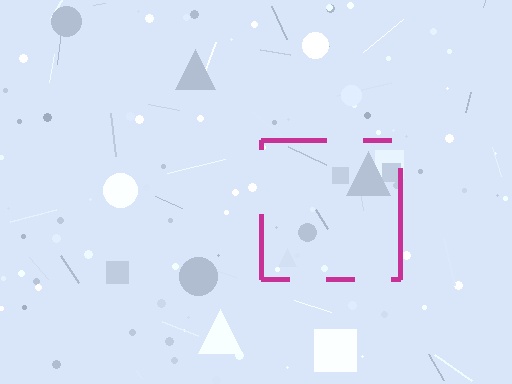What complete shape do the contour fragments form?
The contour fragments form a square.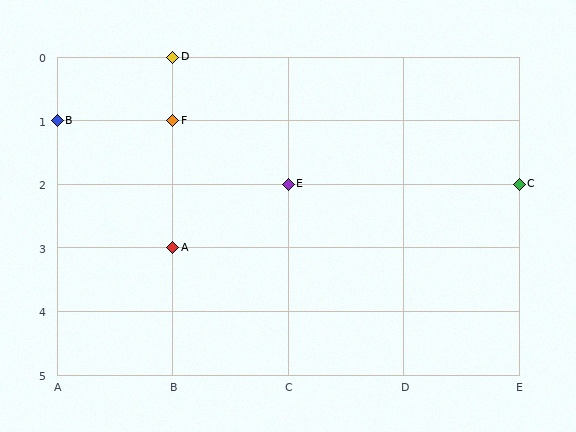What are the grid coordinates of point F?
Point F is at grid coordinates (B, 1).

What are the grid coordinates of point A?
Point A is at grid coordinates (B, 3).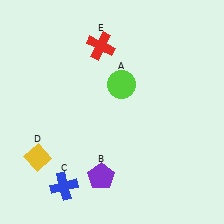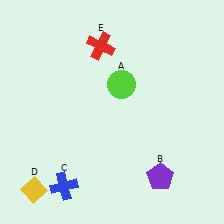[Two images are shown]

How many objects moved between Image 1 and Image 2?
2 objects moved between the two images.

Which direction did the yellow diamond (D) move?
The yellow diamond (D) moved down.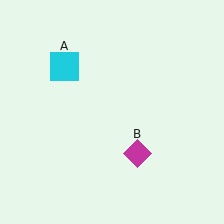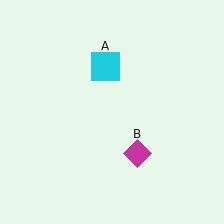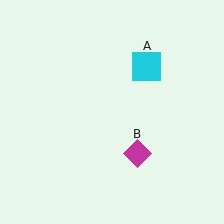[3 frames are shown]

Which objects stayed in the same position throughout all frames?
Magenta diamond (object B) remained stationary.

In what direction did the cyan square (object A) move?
The cyan square (object A) moved right.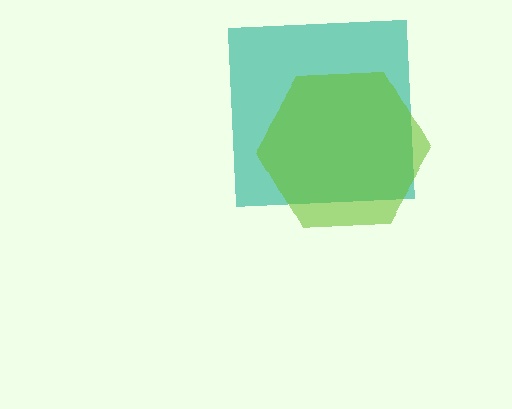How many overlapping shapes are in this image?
There are 2 overlapping shapes in the image.